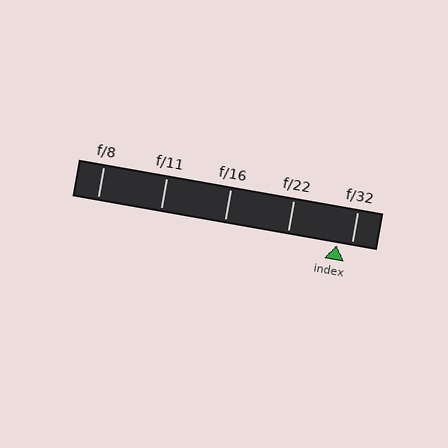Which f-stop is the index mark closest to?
The index mark is closest to f/32.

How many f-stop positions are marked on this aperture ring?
There are 5 f-stop positions marked.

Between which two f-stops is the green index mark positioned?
The index mark is between f/22 and f/32.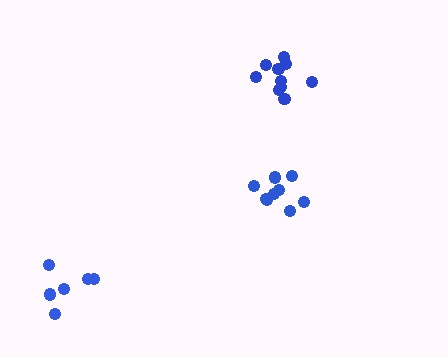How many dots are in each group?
Group 1: 9 dots, Group 2: 6 dots, Group 3: 10 dots (25 total).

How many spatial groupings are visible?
There are 3 spatial groupings.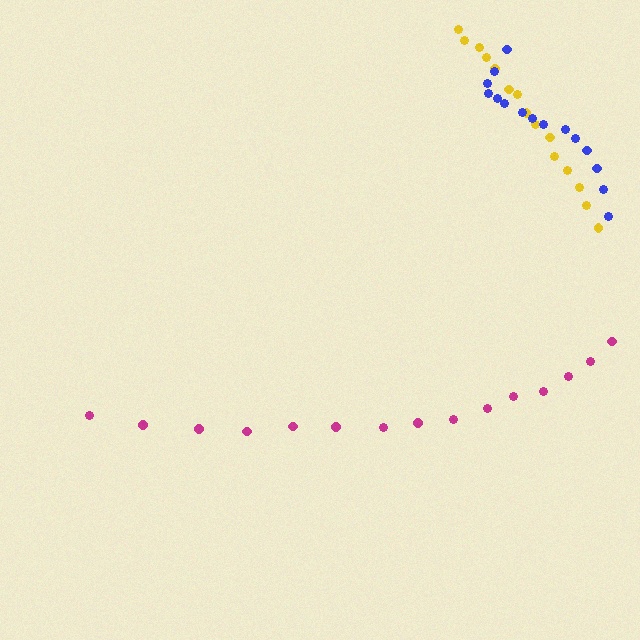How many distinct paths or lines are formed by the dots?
There are 3 distinct paths.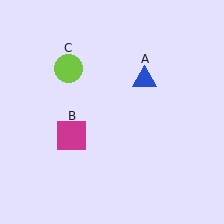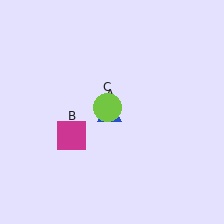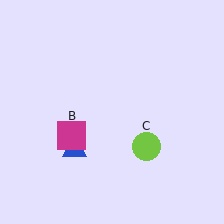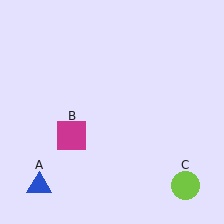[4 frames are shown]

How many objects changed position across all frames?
2 objects changed position: blue triangle (object A), lime circle (object C).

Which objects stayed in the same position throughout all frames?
Magenta square (object B) remained stationary.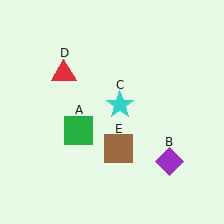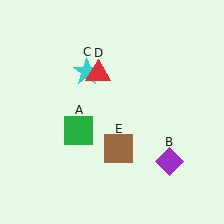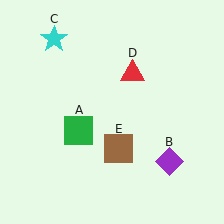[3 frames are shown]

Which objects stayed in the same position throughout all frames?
Green square (object A) and purple diamond (object B) and brown square (object E) remained stationary.